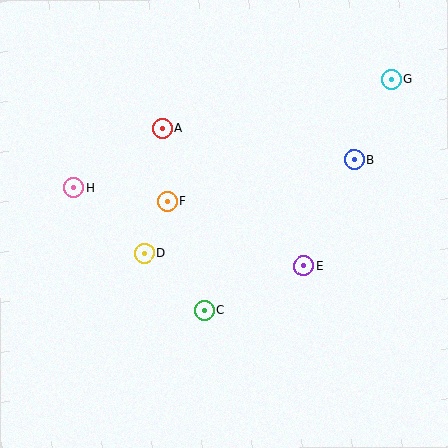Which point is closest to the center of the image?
Point F at (167, 201) is closest to the center.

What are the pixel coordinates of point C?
Point C is at (204, 310).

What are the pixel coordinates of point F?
Point F is at (167, 201).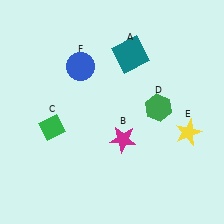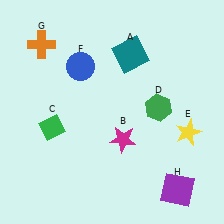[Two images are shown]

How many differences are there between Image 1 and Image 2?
There are 2 differences between the two images.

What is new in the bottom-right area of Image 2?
A purple square (H) was added in the bottom-right area of Image 2.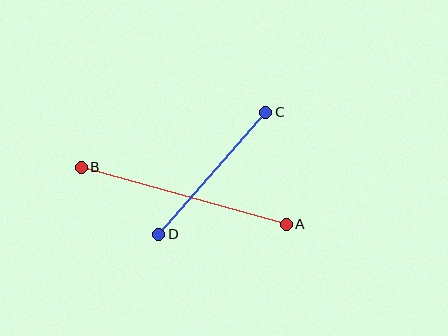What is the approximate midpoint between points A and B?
The midpoint is at approximately (184, 196) pixels.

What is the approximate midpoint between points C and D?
The midpoint is at approximately (212, 173) pixels.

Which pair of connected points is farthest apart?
Points A and B are farthest apart.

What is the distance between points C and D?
The distance is approximately 162 pixels.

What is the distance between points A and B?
The distance is approximately 213 pixels.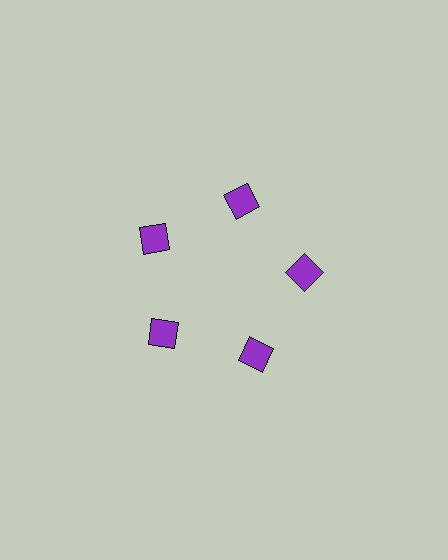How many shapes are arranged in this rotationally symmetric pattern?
There are 5 shapes, arranged in 5 groups of 1.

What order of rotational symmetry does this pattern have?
This pattern has 5-fold rotational symmetry.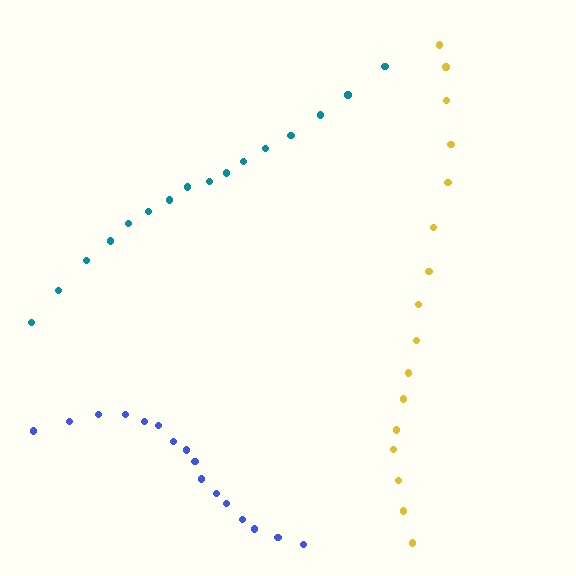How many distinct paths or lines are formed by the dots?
There are 3 distinct paths.